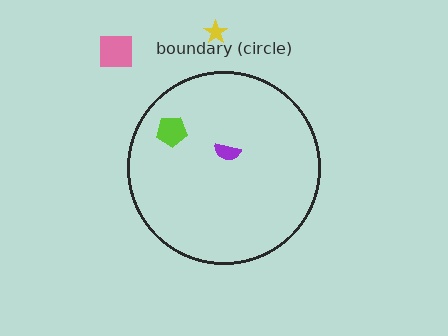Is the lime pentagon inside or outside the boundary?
Inside.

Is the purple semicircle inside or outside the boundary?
Inside.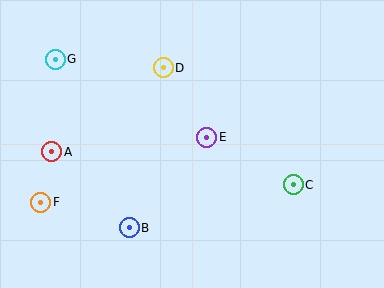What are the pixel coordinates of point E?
Point E is at (207, 137).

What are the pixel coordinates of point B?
Point B is at (129, 228).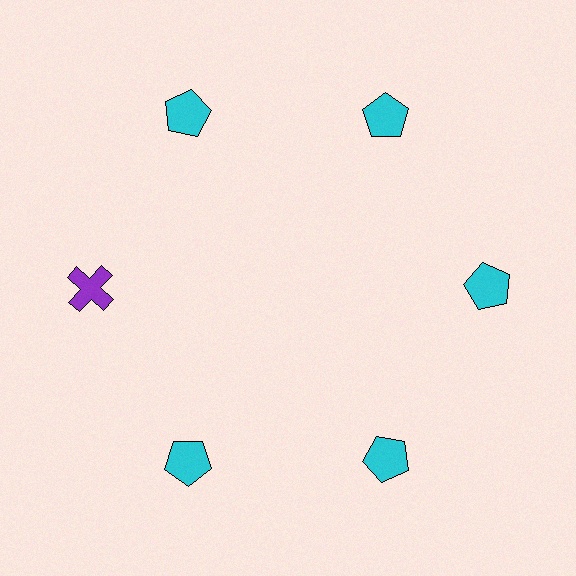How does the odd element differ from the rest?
It differs in both color (purple instead of cyan) and shape (cross instead of pentagon).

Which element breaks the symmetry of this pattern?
The purple cross at roughly the 9 o'clock position breaks the symmetry. All other shapes are cyan pentagons.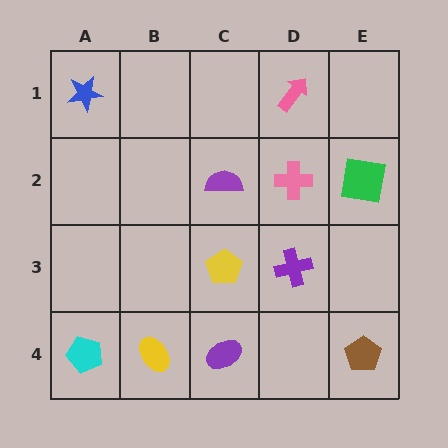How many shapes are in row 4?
4 shapes.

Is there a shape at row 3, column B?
No, that cell is empty.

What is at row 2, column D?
A pink cross.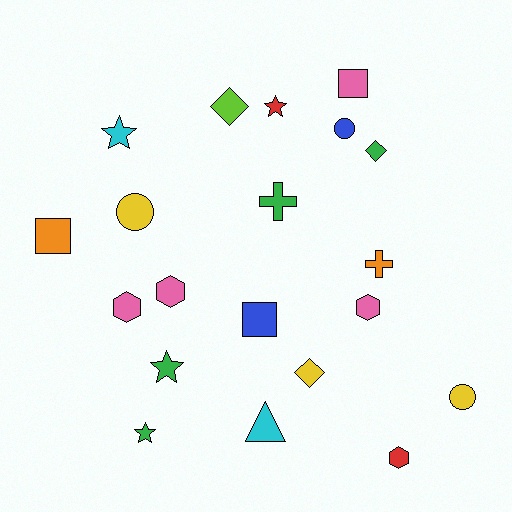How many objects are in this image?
There are 20 objects.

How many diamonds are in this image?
There are 3 diamonds.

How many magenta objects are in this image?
There are no magenta objects.